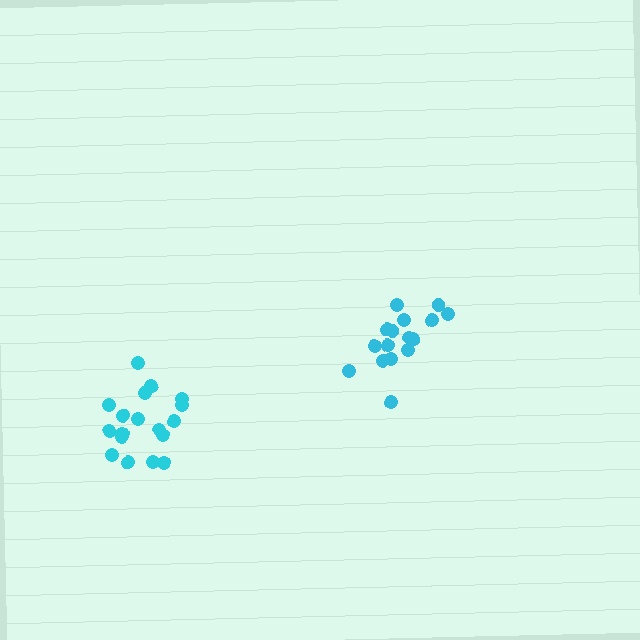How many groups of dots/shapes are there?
There are 2 groups.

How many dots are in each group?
Group 1: 16 dots, Group 2: 18 dots (34 total).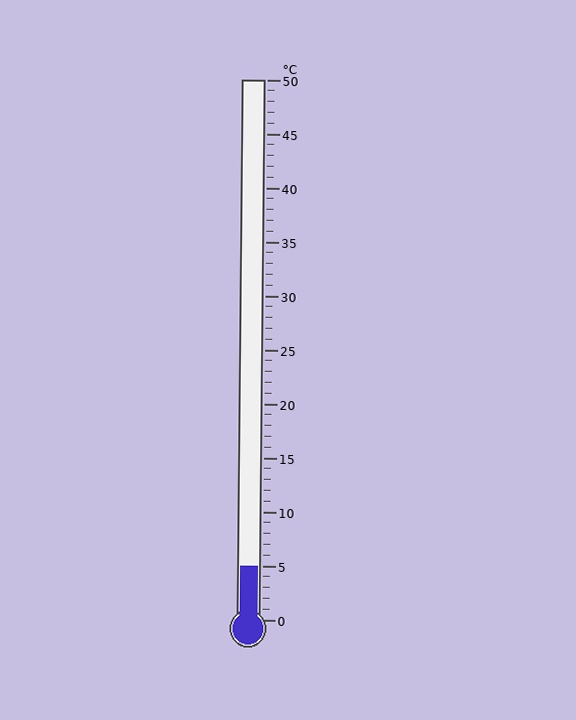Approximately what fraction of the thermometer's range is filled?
The thermometer is filled to approximately 10% of its range.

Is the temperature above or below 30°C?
The temperature is below 30°C.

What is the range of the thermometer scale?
The thermometer scale ranges from 0°C to 50°C.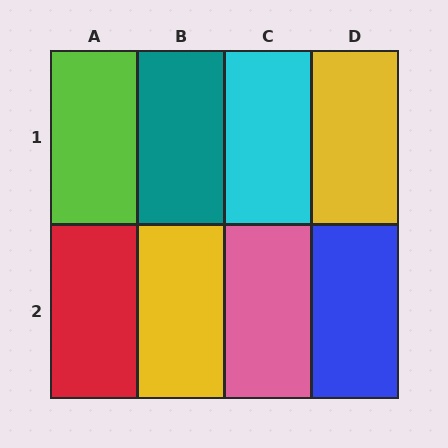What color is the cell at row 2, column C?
Pink.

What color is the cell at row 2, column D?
Blue.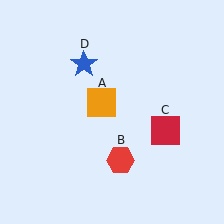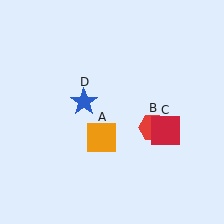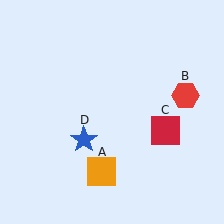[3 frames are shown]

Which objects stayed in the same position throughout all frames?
Red square (object C) remained stationary.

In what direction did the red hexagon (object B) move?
The red hexagon (object B) moved up and to the right.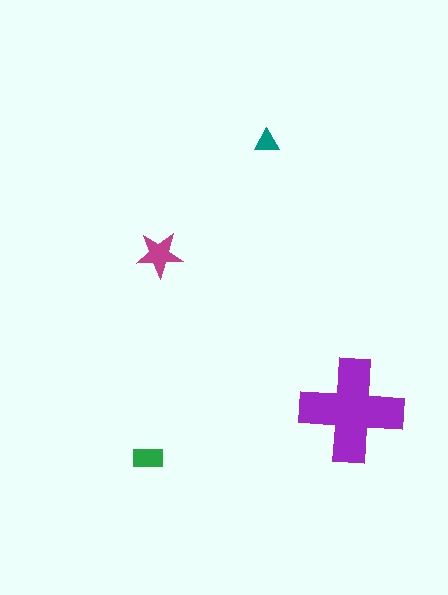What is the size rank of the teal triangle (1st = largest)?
4th.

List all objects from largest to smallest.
The purple cross, the magenta star, the green rectangle, the teal triangle.